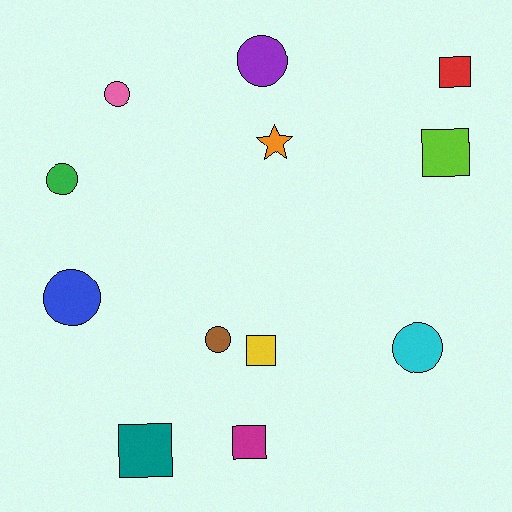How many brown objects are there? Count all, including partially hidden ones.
There is 1 brown object.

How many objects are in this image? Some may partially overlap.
There are 12 objects.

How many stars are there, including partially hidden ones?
There is 1 star.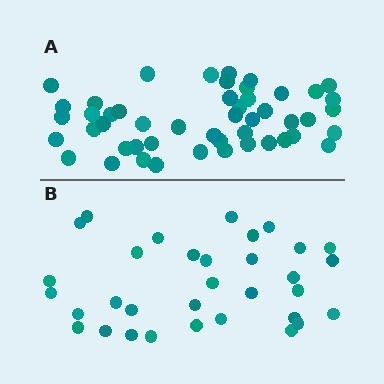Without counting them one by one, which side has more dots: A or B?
Region A (the top region) has more dots.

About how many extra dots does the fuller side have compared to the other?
Region A has approximately 15 more dots than region B.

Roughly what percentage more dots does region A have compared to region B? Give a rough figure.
About 50% more.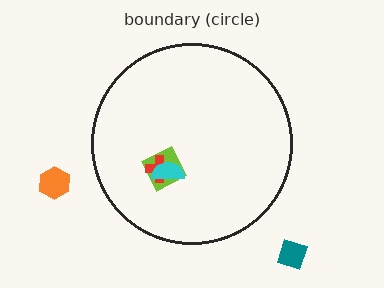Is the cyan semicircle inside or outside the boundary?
Inside.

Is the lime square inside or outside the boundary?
Inside.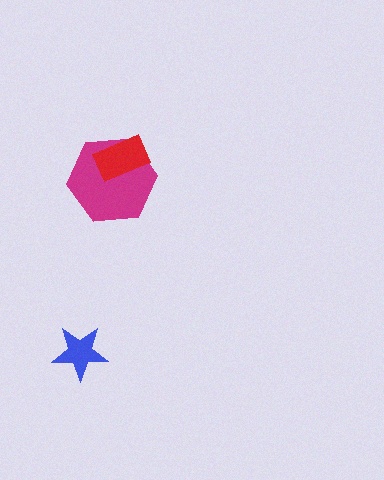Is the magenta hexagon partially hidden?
Yes, it is partially covered by another shape.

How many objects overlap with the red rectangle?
1 object overlaps with the red rectangle.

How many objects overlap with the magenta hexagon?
1 object overlaps with the magenta hexagon.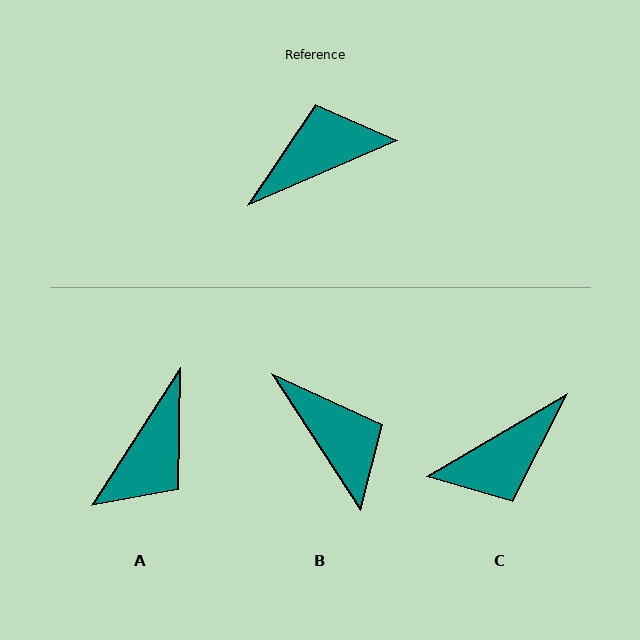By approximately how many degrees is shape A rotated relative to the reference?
Approximately 146 degrees clockwise.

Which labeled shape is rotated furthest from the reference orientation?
C, about 173 degrees away.